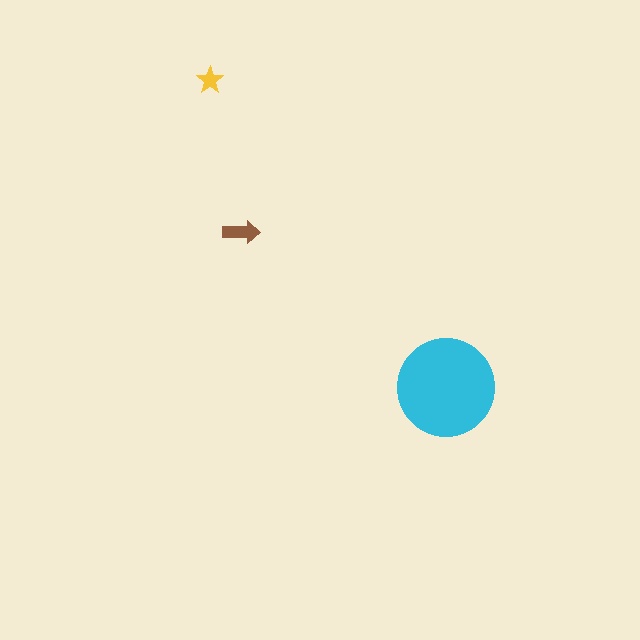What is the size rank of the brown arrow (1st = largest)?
2nd.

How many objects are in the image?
There are 3 objects in the image.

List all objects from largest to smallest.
The cyan circle, the brown arrow, the yellow star.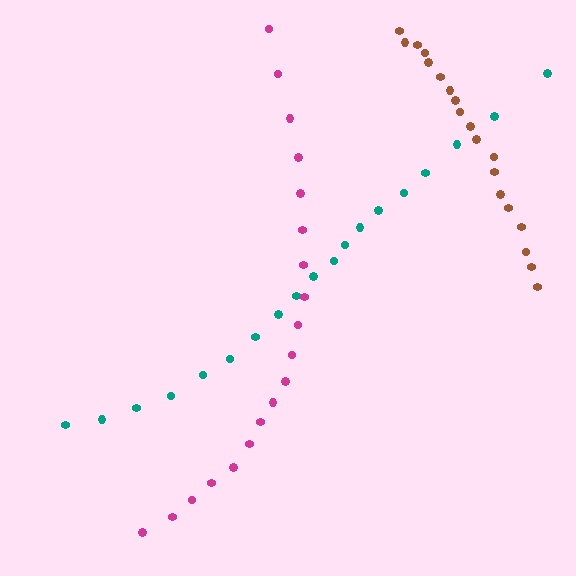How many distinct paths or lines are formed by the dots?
There are 3 distinct paths.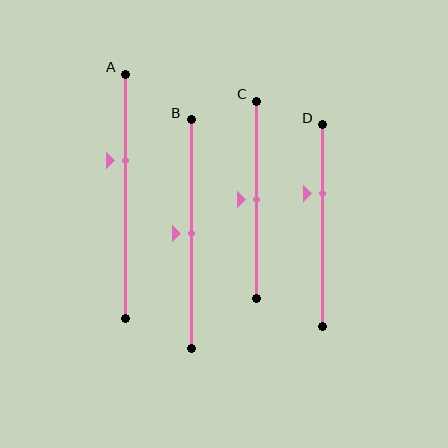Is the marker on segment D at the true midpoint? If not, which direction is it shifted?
No, the marker on segment D is shifted upward by about 16% of the segment length.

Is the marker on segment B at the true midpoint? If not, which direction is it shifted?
Yes, the marker on segment B is at the true midpoint.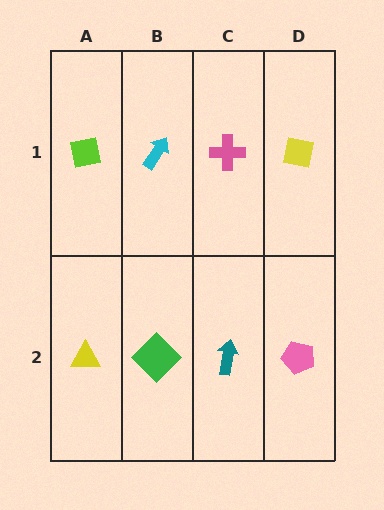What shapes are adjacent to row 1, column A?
A yellow triangle (row 2, column A), a cyan arrow (row 1, column B).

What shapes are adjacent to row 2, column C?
A pink cross (row 1, column C), a green diamond (row 2, column B), a pink pentagon (row 2, column D).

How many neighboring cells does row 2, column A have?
2.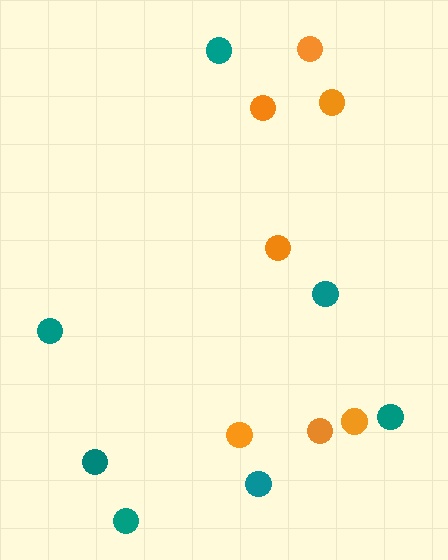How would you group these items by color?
There are 2 groups: one group of teal circles (7) and one group of orange circles (7).